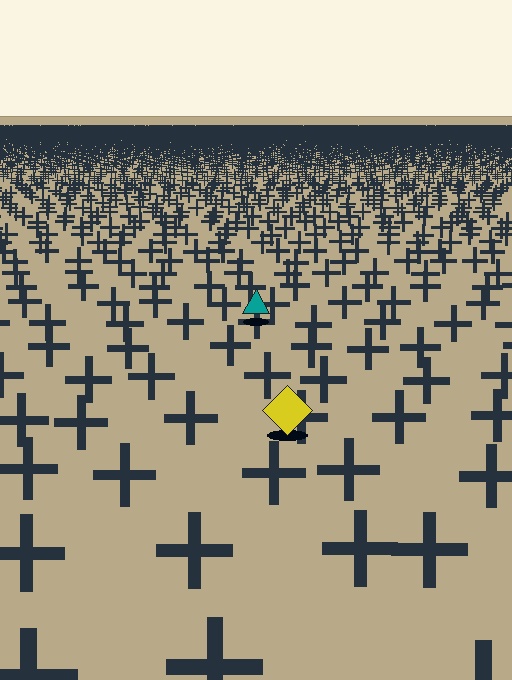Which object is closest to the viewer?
The yellow diamond is closest. The texture marks near it are larger and more spread out.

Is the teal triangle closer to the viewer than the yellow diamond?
No. The yellow diamond is closer — you can tell from the texture gradient: the ground texture is coarser near it.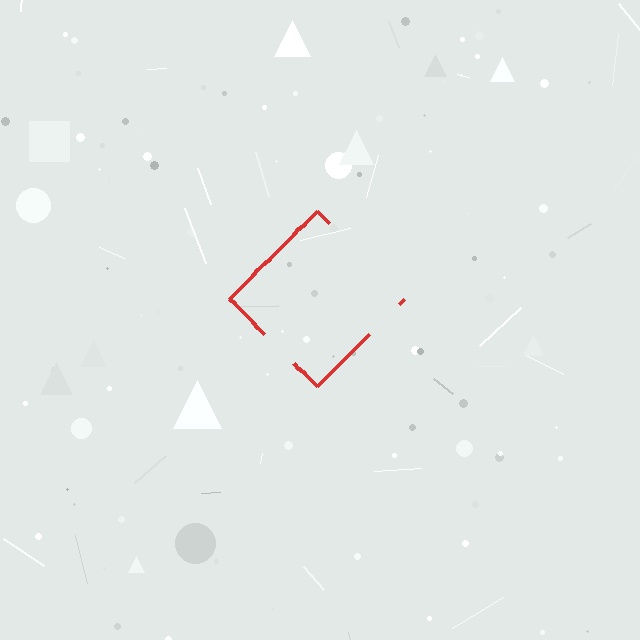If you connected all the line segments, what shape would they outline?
They would outline a diamond.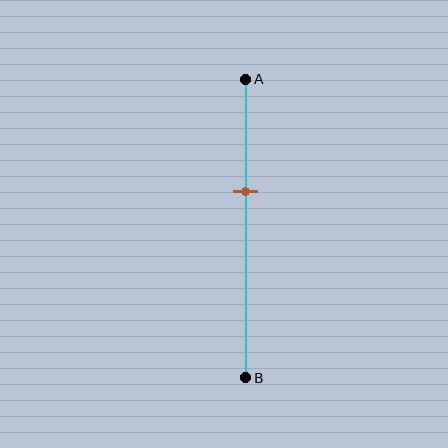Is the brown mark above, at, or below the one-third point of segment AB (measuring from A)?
The brown mark is below the one-third point of segment AB.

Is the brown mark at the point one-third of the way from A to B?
No, the mark is at about 35% from A, not at the 33% one-third point.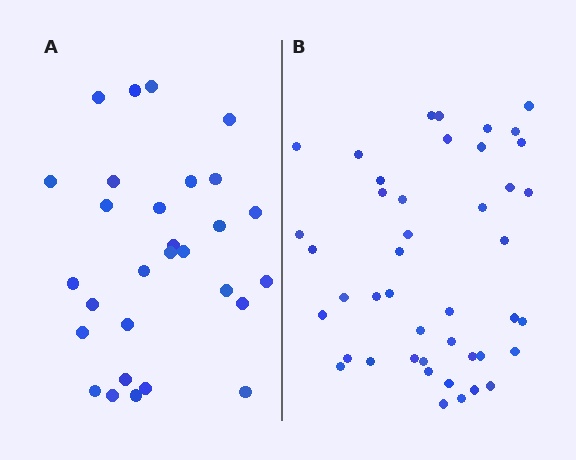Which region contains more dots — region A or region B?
Region B (the right region) has more dots.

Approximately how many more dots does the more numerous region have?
Region B has approximately 15 more dots than region A.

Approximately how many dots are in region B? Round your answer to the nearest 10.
About 40 dots. (The exact count is 44, which rounds to 40.)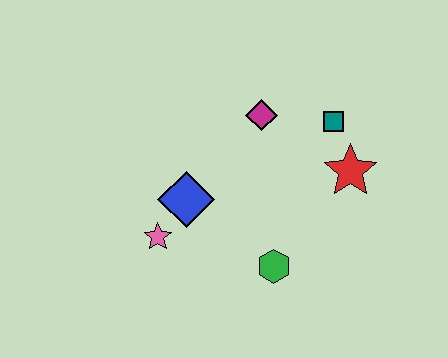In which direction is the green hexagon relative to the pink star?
The green hexagon is to the right of the pink star.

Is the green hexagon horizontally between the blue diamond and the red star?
Yes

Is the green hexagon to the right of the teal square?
No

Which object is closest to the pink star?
The blue diamond is closest to the pink star.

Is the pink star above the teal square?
No